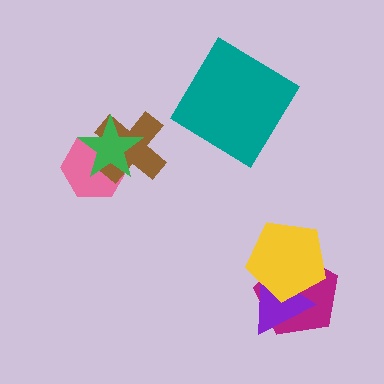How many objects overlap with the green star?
2 objects overlap with the green star.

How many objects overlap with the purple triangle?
2 objects overlap with the purple triangle.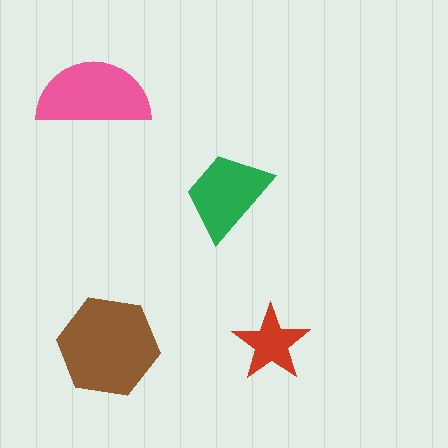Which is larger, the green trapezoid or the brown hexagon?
The brown hexagon.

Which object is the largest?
The brown hexagon.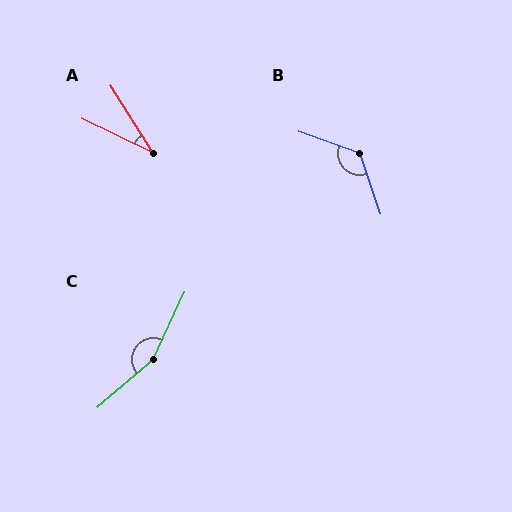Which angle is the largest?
C, at approximately 155 degrees.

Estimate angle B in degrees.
Approximately 128 degrees.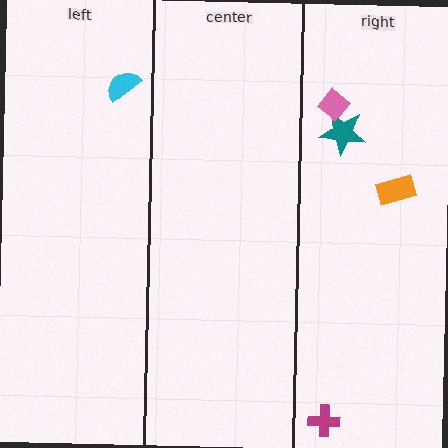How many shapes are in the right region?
4.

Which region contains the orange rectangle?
The right region.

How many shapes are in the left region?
1.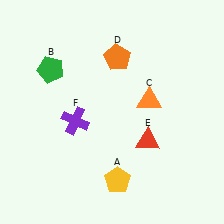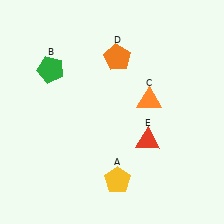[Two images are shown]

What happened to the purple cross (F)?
The purple cross (F) was removed in Image 2. It was in the bottom-left area of Image 1.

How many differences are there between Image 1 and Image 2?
There is 1 difference between the two images.